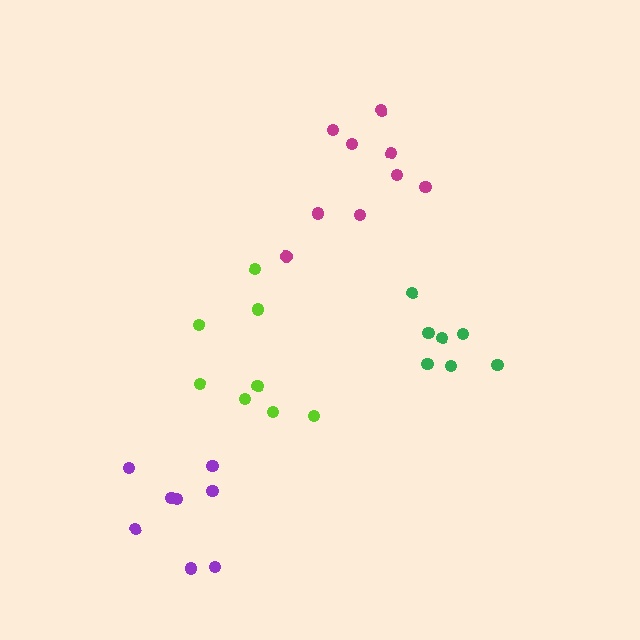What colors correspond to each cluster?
The clusters are colored: purple, lime, magenta, green.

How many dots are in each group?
Group 1: 8 dots, Group 2: 8 dots, Group 3: 9 dots, Group 4: 7 dots (32 total).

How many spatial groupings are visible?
There are 4 spatial groupings.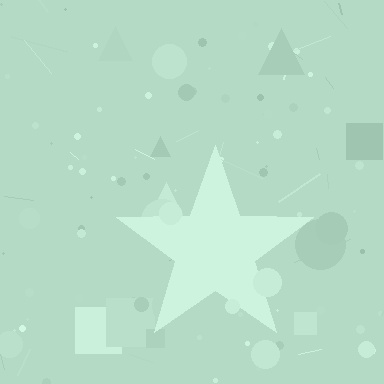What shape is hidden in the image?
A star is hidden in the image.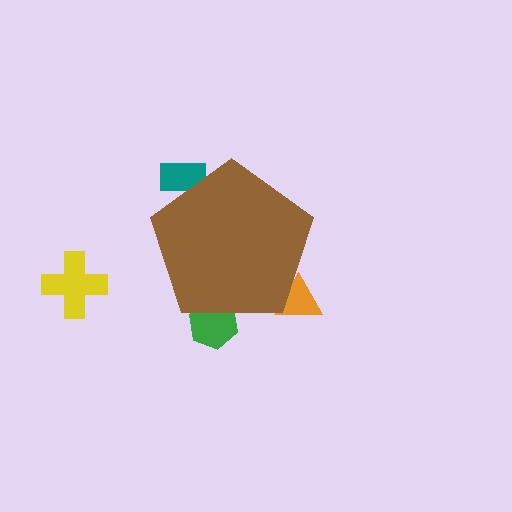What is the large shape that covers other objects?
A brown pentagon.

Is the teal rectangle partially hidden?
Yes, the teal rectangle is partially hidden behind the brown pentagon.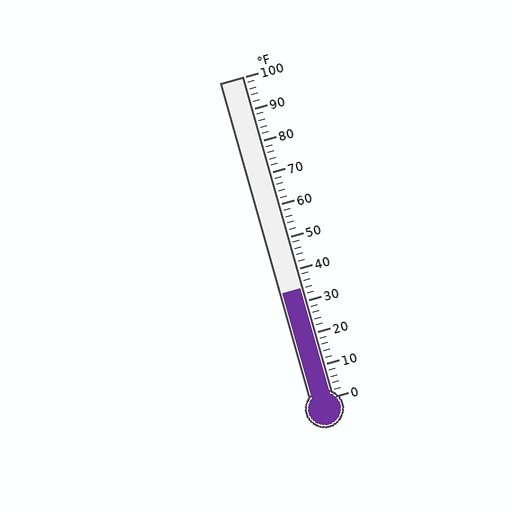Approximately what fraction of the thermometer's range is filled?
The thermometer is filled to approximately 35% of its range.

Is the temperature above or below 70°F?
The temperature is below 70°F.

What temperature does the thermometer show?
The thermometer shows approximately 34°F.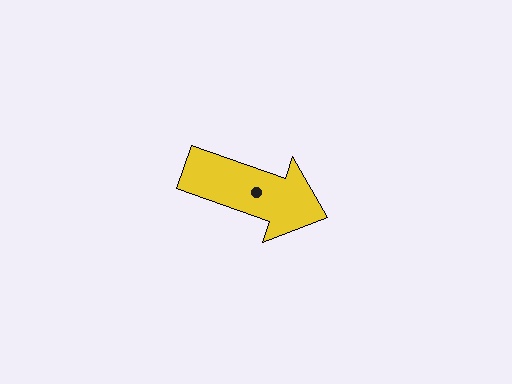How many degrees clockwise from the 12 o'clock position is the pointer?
Approximately 109 degrees.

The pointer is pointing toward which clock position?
Roughly 4 o'clock.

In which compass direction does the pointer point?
East.